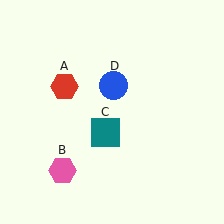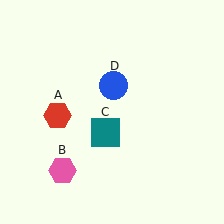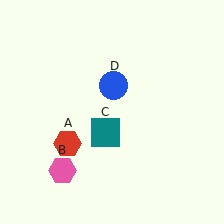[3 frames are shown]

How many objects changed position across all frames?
1 object changed position: red hexagon (object A).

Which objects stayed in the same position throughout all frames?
Pink hexagon (object B) and teal square (object C) and blue circle (object D) remained stationary.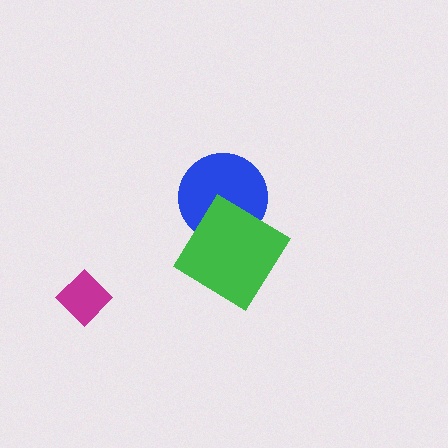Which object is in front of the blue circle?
The green diamond is in front of the blue circle.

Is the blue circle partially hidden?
Yes, it is partially covered by another shape.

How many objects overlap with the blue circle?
1 object overlaps with the blue circle.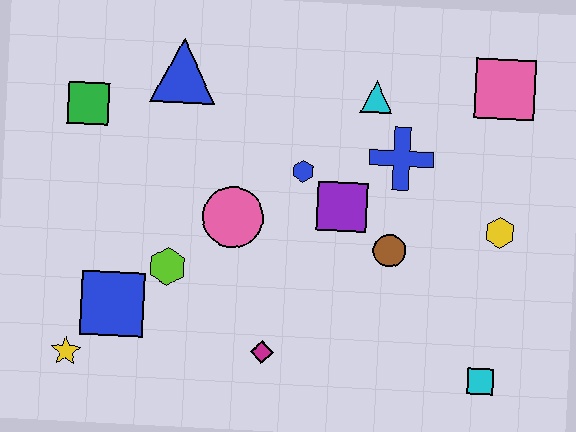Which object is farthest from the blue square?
The pink square is farthest from the blue square.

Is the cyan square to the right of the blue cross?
Yes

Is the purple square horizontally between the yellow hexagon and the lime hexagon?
Yes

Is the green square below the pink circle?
No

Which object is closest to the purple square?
The blue hexagon is closest to the purple square.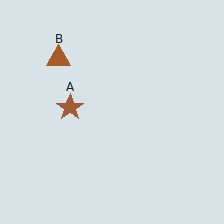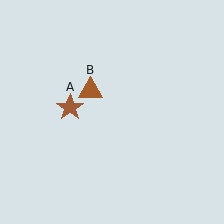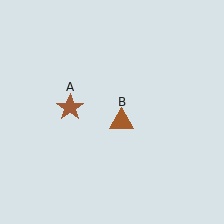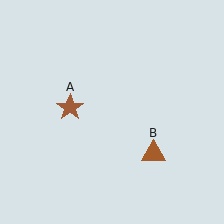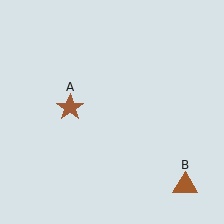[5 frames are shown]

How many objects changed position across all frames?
1 object changed position: brown triangle (object B).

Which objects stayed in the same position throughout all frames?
Brown star (object A) remained stationary.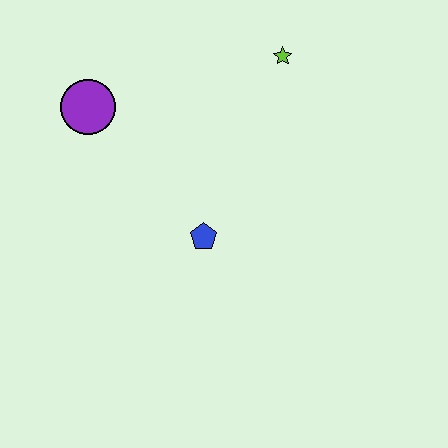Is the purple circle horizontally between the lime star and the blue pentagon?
No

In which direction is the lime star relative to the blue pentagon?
The lime star is above the blue pentagon.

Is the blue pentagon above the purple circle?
No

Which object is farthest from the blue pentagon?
The lime star is farthest from the blue pentagon.